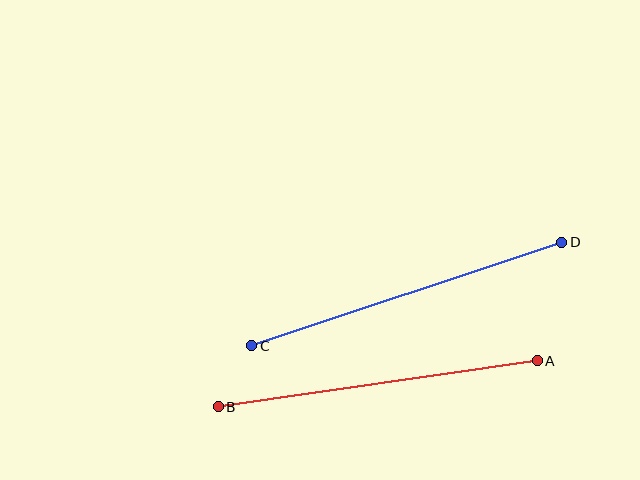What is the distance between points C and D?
The distance is approximately 327 pixels.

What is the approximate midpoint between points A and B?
The midpoint is at approximately (378, 384) pixels.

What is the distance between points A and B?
The distance is approximately 322 pixels.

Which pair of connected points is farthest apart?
Points C and D are farthest apart.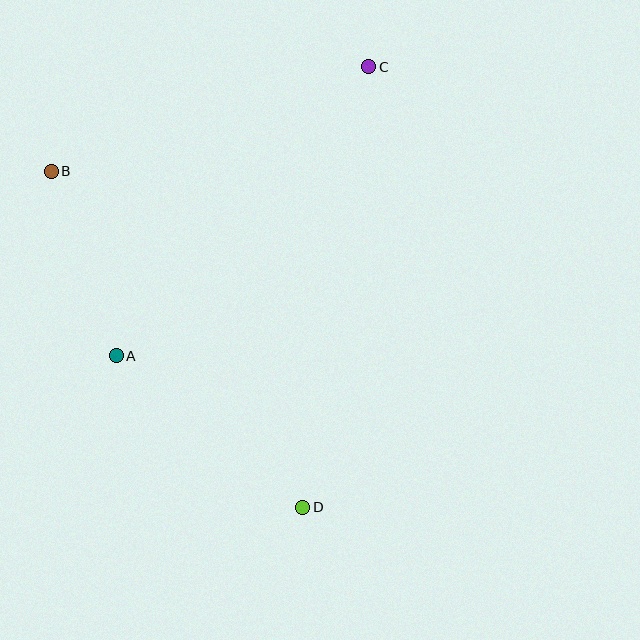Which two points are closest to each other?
Points A and B are closest to each other.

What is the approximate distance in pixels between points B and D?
The distance between B and D is approximately 419 pixels.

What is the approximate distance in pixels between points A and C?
The distance between A and C is approximately 383 pixels.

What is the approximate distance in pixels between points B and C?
The distance between B and C is approximately 334 pixels.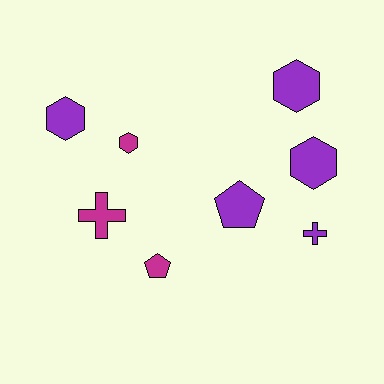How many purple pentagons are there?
There is 1 purple pentagon.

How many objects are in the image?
There are 8 objects.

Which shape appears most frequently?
Hexagon, with 4 objects.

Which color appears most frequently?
Purple, with 5 objects.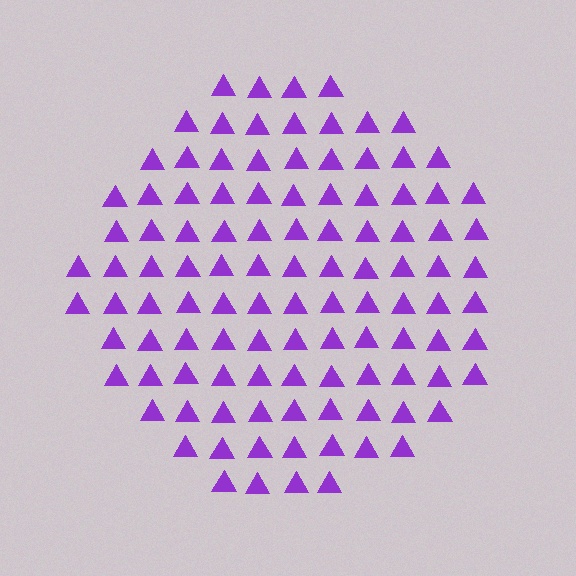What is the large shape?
The large shape is a circle.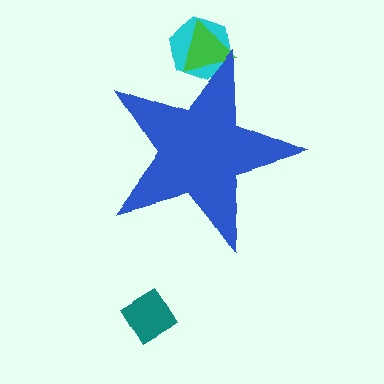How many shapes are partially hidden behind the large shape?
2 shapes are partially hidden.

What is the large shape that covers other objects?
A blue star.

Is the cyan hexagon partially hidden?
Yes, the cyan hexagon is partially hidden behind the blue star.